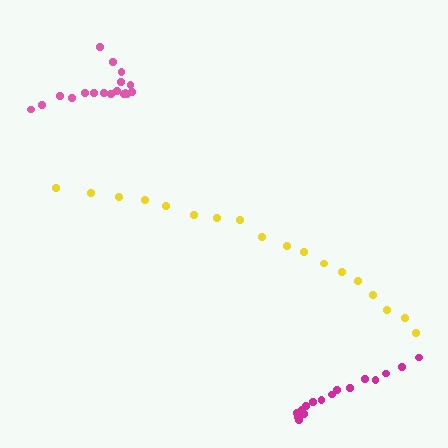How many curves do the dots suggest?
There are 3 distinct paths.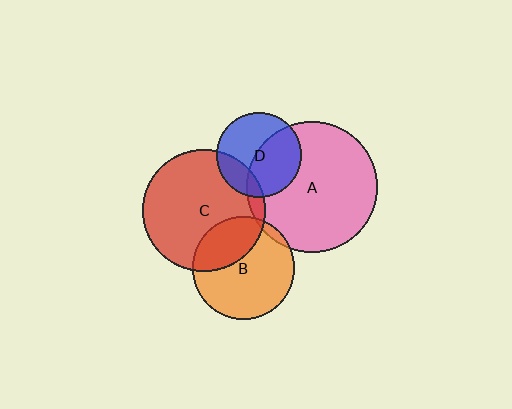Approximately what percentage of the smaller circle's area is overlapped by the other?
Approximately 5%.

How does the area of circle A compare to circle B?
Approximately 1.6 times.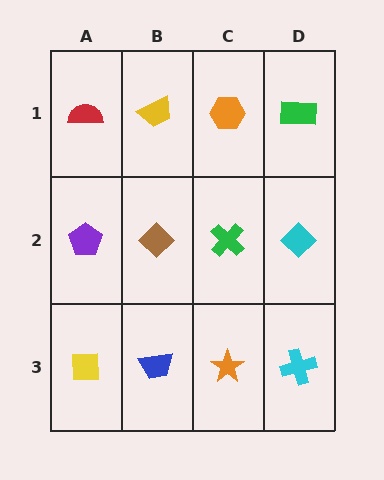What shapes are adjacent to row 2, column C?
An orange hexagon (row 1, column C), an orange star (row 3, column C), a brown diamond (row 2, column B), a cyan diamond (row 2, column D).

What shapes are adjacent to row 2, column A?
A red semicircle (row 1, column A), a yellow square (row 3, column A), a brown diamond (row 2, column B).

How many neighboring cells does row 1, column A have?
2.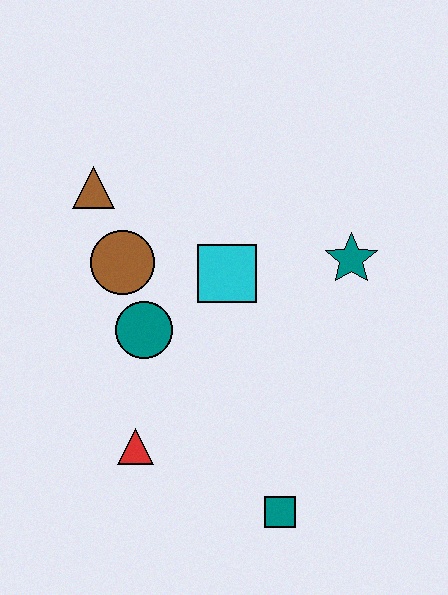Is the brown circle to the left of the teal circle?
Yes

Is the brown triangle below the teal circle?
No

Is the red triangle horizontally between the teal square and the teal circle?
No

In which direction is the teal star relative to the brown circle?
The teal star is to the right of the brown circle.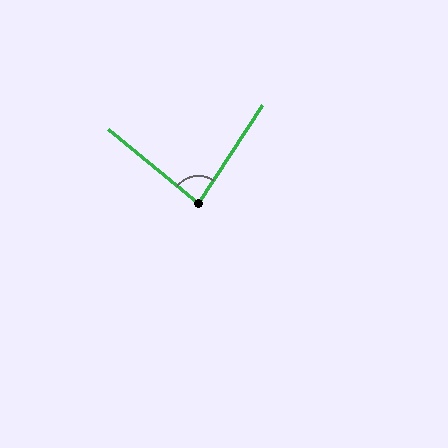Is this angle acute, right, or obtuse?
It is acute.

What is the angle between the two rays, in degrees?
Approximately 84 degrees.